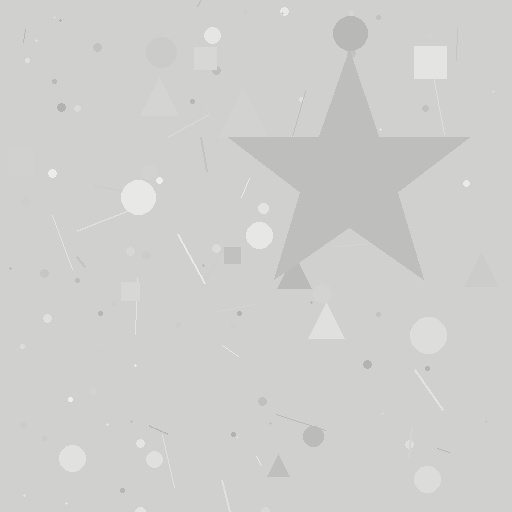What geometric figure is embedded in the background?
A star is embedded in the background.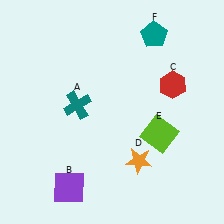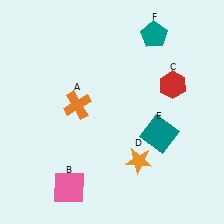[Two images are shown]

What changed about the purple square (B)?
In Image 1, B is purple. In Image 2, it changed to pink.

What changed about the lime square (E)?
In Image 1, E is lime. In Image 2, it changed to teal.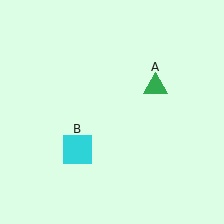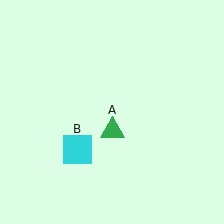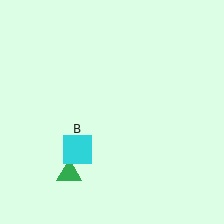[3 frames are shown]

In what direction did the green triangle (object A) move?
The green triangle (object A) moved down and to the left.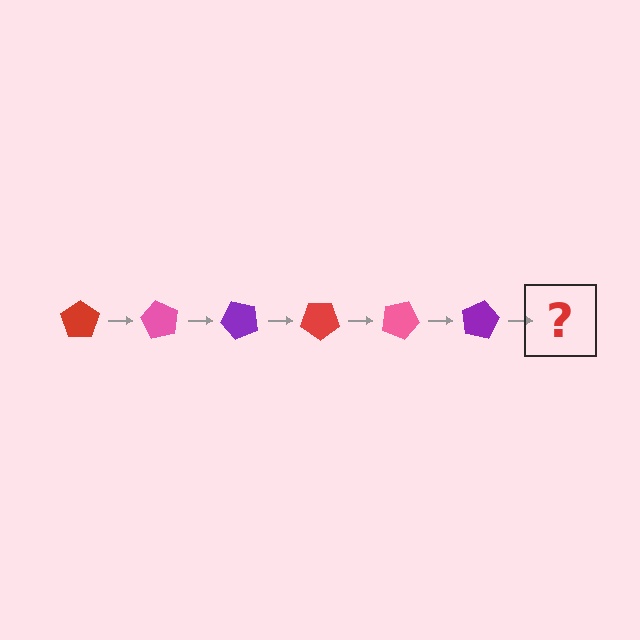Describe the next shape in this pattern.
It should be a red pentagon, rotated 360 degrees from the start.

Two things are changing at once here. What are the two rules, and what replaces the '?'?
The two rules are that it rotates 60 degrees each step and the color cycles through red, pink, and purple. The '?' should be a red pentagon, rotated 360 degrees from the start.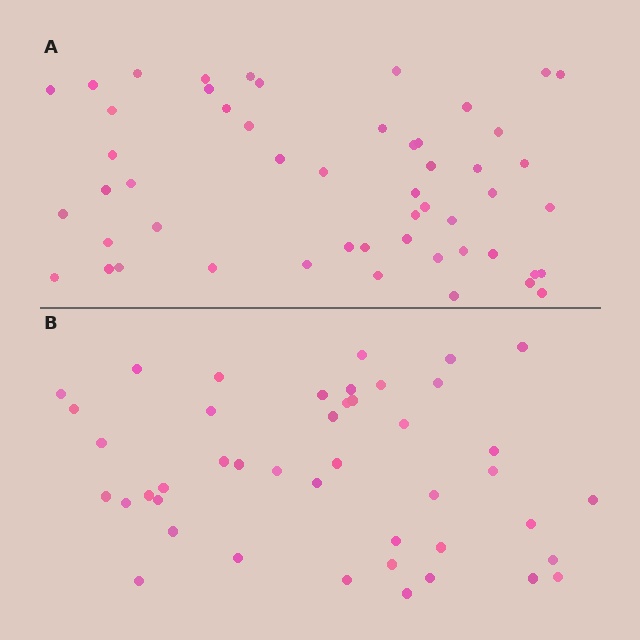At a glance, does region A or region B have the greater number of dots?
Region A (the top region) has more dots.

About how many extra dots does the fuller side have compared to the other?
Region A has roughly 8 or so more dots than region B.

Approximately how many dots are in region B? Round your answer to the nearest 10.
About 40 dots. (The exact count is 44, which rounds to 40.)